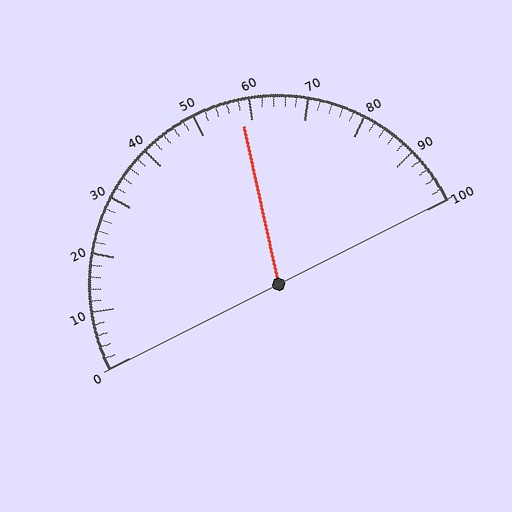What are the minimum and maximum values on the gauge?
The gauge ranges from 0 to 100.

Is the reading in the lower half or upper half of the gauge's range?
The reading is in the upper half of the range (0 to 100).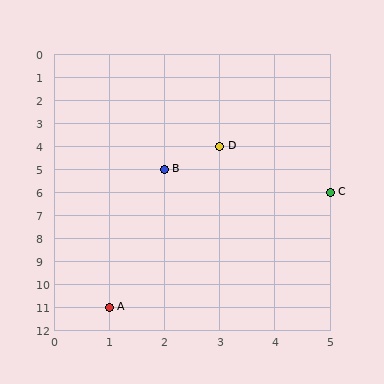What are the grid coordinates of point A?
Point A is at grid coordinates (1, 11).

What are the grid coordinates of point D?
Point D is at grid coordinates (3, 4).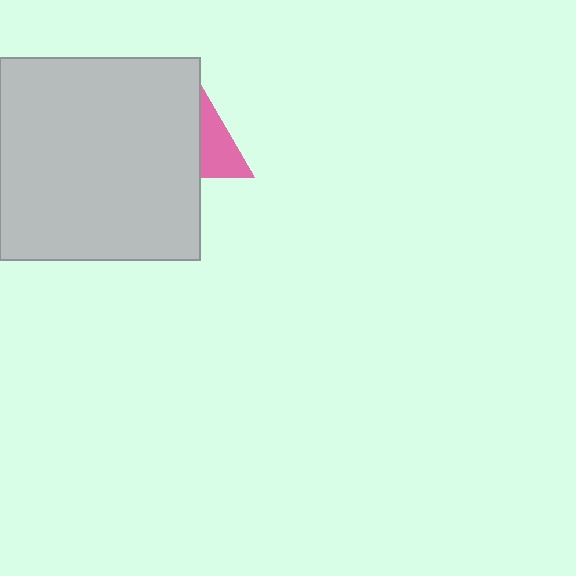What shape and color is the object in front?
The object in front is a light gray square.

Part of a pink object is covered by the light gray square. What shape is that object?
It is a triangle.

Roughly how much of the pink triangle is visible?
A small part of it is visible (roughly 37%).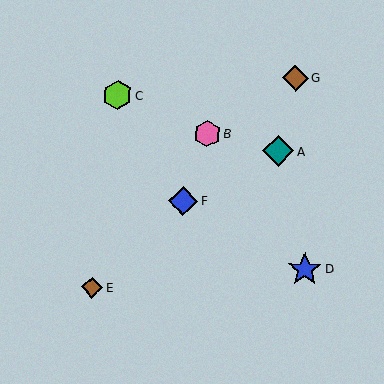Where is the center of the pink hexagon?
The center of the pink hexagon is at (207, 134).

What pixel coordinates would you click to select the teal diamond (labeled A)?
Click at (278, 151) to select the teal diamond A.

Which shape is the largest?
The blue star (labeled D) is the largest.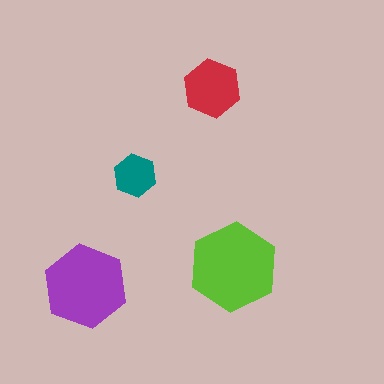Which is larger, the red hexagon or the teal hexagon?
The red one.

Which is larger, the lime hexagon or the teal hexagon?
The lime one.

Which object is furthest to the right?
The lime hexagon is rightmost.